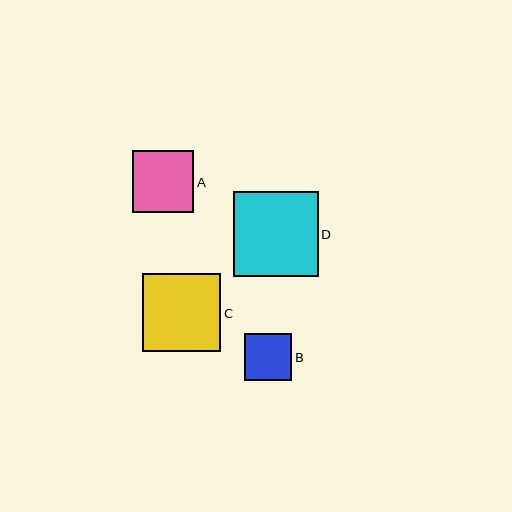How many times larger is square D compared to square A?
Square D is approximately 1.4 times the size of square A.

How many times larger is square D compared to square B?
Square D is approximately 1.8 times the size of square B.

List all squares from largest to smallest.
From largest to smallest: D, C, A, B.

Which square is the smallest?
Square B is the smallest with a size of approximately 47 pixels.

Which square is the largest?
Square D is the largest with a size of approximately 84 pixels.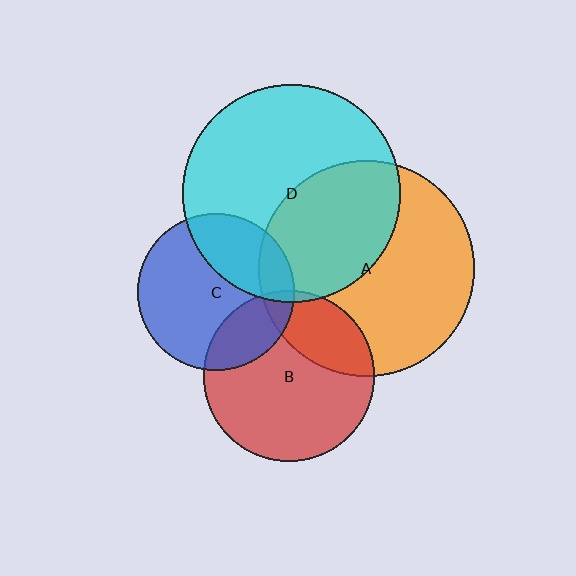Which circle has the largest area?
Circle D (cyan).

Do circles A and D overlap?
Yes.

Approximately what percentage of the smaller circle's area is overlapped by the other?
Approximately 40%.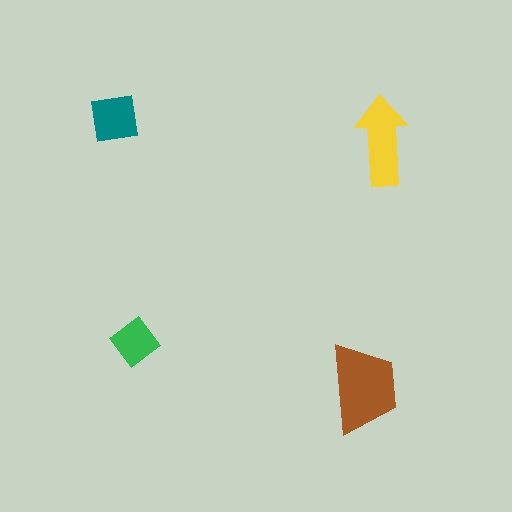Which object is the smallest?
The green diamond.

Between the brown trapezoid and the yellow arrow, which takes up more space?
The brown trapezoid.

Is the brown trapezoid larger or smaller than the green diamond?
Larger.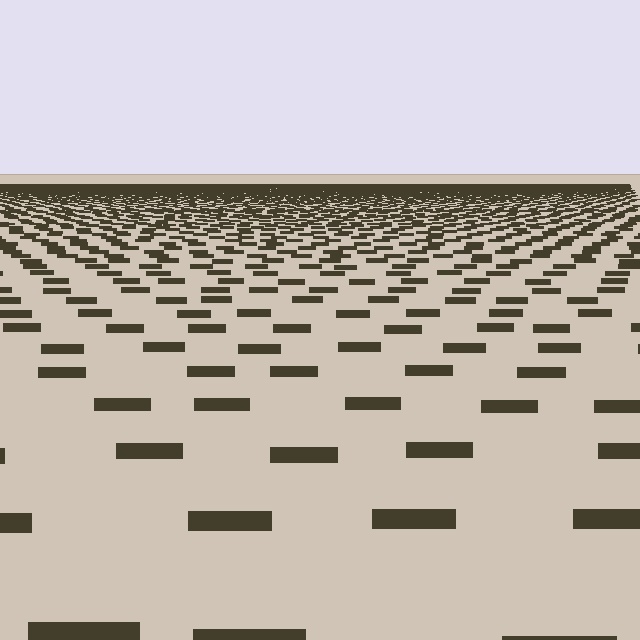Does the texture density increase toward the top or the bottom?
Density increases toward the top.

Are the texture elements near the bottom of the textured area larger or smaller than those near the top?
Larger. Near the bottom, elements are closer to the viewer and appear at a bigger on-screen size.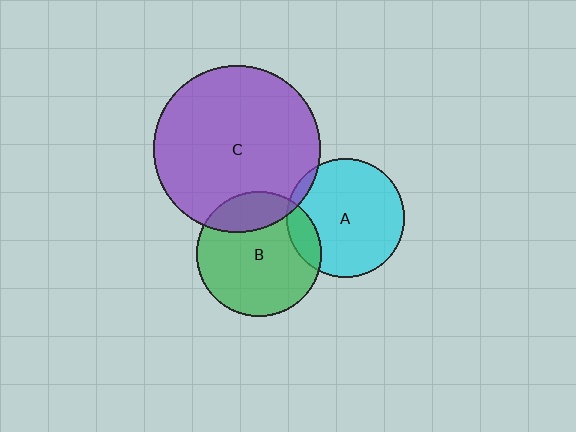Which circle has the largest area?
Circle C (purple).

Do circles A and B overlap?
Yes.